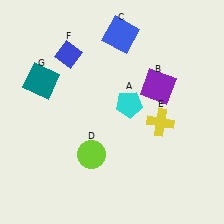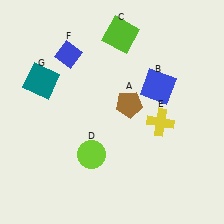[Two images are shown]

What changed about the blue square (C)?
In Image 1, C is blue. In Image 2, it changed to lime.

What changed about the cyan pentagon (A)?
In Image 1, A is cyan. In Image 2, it changed to brown.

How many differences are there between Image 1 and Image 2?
There are 3 differences between the two images.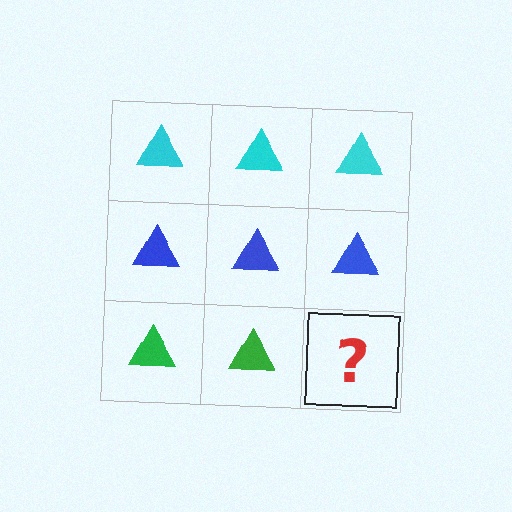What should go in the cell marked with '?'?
The missing cell should contain a green triangle.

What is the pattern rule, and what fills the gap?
The rule is that each row has a consistent color. The gap should be filled with a green triangle.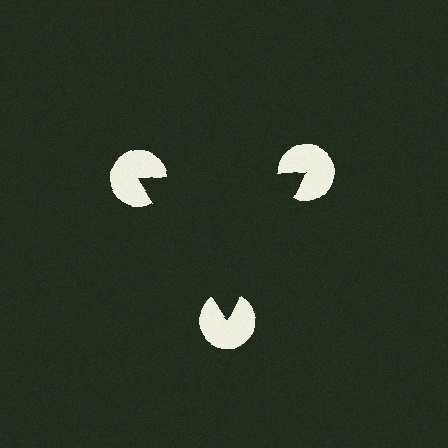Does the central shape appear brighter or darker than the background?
It typically appears slightly darker than the background, even though no actual brightness change is drawn.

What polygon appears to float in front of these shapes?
An illusory triangle — its edges are inferred from the aligned wedge cuts in the pac-man discs, not physically drawn.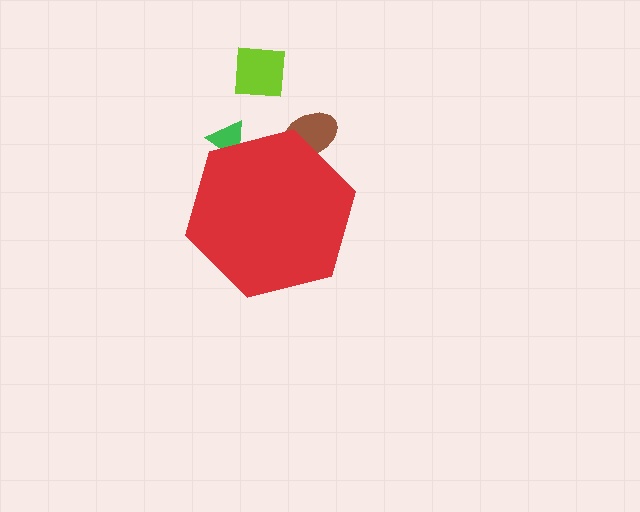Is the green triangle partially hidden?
Yes, the green triangle is partially hidden behind the red hexagon.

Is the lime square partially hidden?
No, the lime square is fully visible.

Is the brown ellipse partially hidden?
Yes, the brown ellipse is partially hidden behind the red hexagon.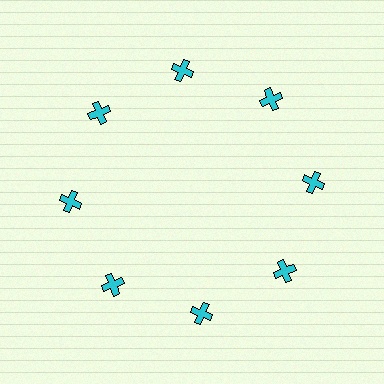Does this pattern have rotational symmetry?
Yes, this pattern has 8-fold rotational symmetry. It looks the same after rotating 45 degrees around the center.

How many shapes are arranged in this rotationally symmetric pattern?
There are 8 shapes, arranged in 8 groups of 1.